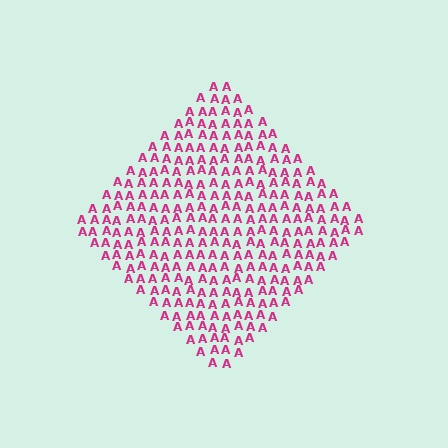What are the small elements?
The small elements are letter A's.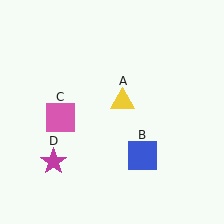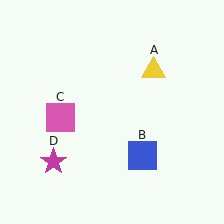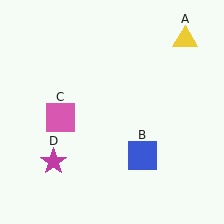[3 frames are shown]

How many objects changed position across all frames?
1 object changed position: yellow triangle (object A).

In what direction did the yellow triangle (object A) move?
The yellow triangle (object A) moved up and to the right.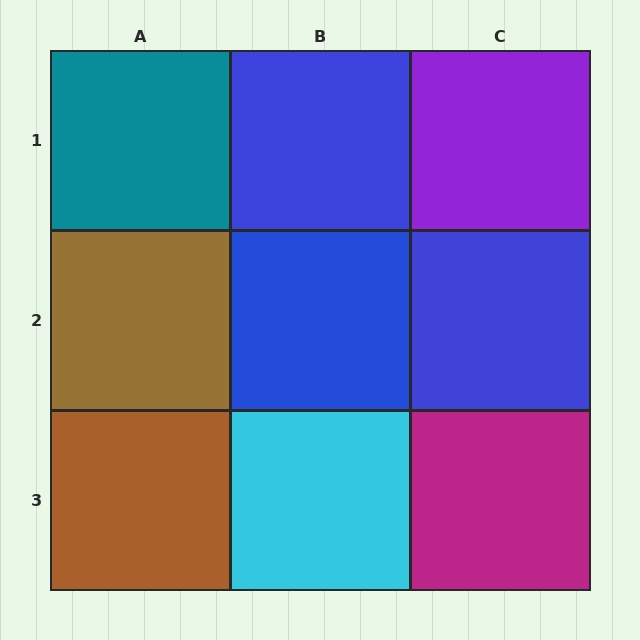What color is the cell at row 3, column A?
Brown.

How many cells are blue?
3 cells are blue.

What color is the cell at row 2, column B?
Blue.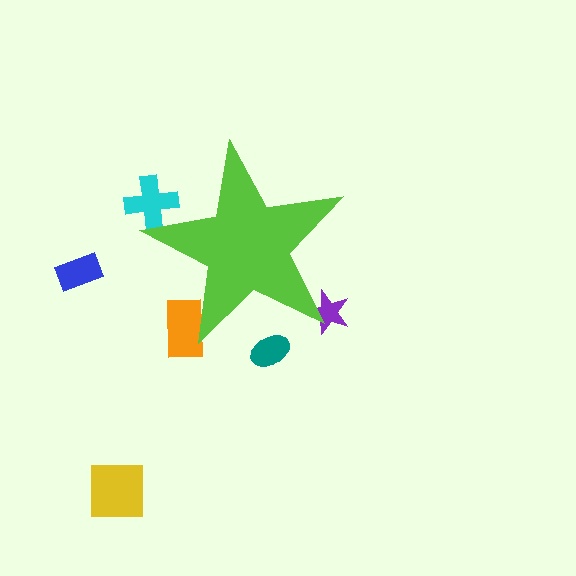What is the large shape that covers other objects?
A lime star.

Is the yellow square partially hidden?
No, the yellow square is fully visible.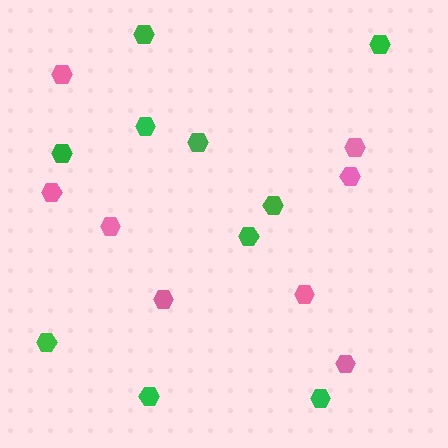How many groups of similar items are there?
There are 2 groups: one group of pink hexagons (8) and one group of green hexagons (10).